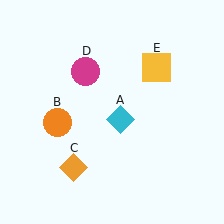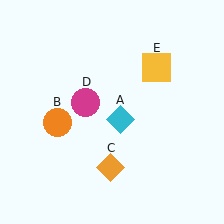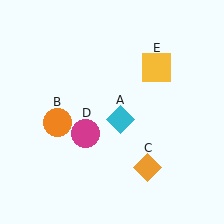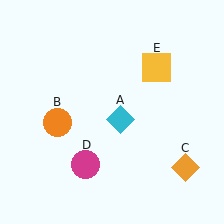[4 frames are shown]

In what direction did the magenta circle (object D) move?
The magenta circle (object D) moved down.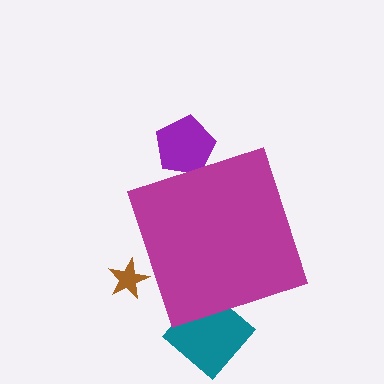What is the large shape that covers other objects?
A magenta diamond.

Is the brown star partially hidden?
Yes, the brown star is partially hidden behind the magenta diamond.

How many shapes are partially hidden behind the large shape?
3 shapes are partially hidden.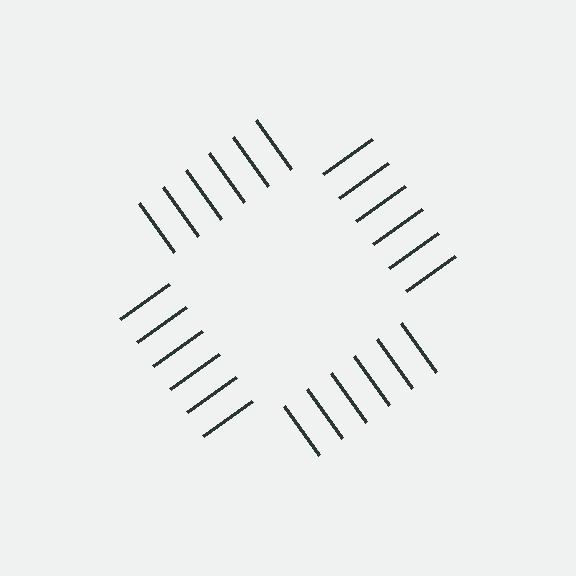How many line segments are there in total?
24 — 6 along each of the 4 edges.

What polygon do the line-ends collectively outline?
An illusory square — the line segments terminate on its edges but no continuous stroke is drawn.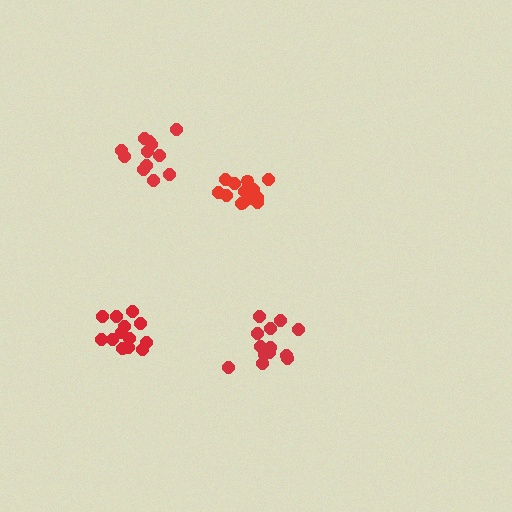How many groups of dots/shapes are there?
There are 4 groups.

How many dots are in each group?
Group 1: 12 dots, Group 2: 14 dots, Group 3: 13 dots, Group 4: 13 dots (52 total).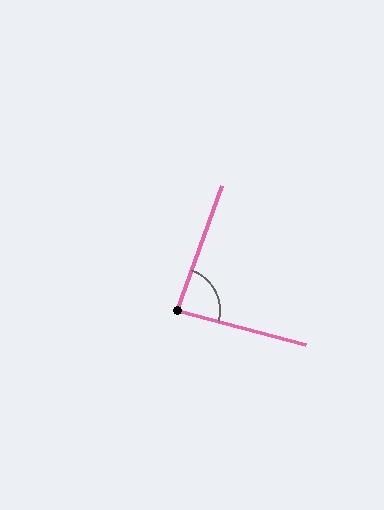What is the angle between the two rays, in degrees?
Approximately 85 degrees.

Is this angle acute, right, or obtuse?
It is acute.